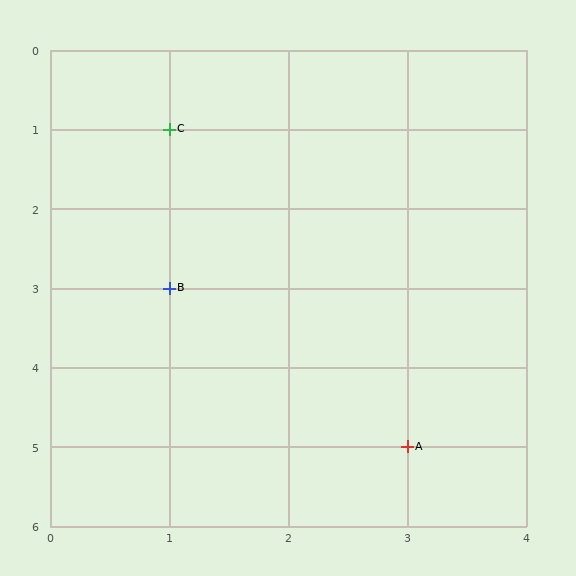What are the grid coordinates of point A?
Point A is at grid coordinates (3, 5).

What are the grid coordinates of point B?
Point B is at grid coordinates (1, 3).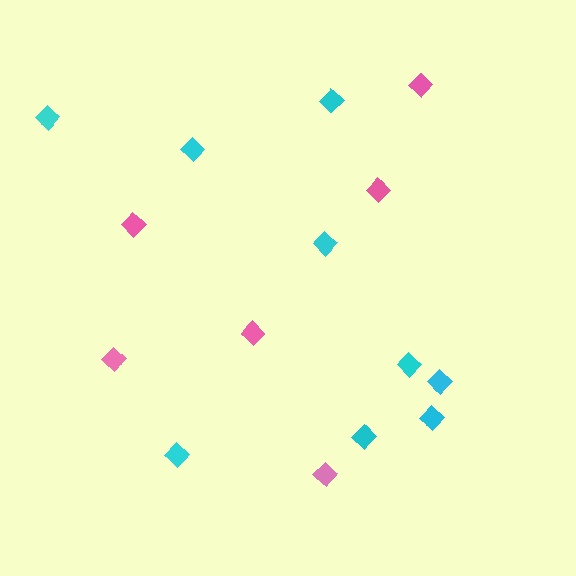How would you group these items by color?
There are 2 groups: one group of pink diamonds (6) and one group of cyan diamonds (9).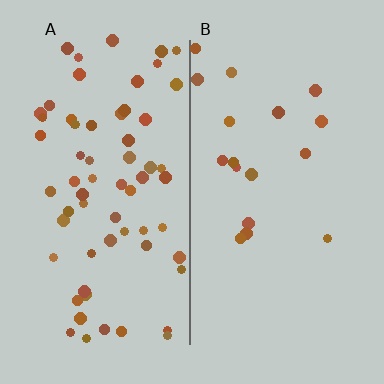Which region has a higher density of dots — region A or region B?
A (the left).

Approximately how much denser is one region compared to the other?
Approximately 3.7× — region A over region B.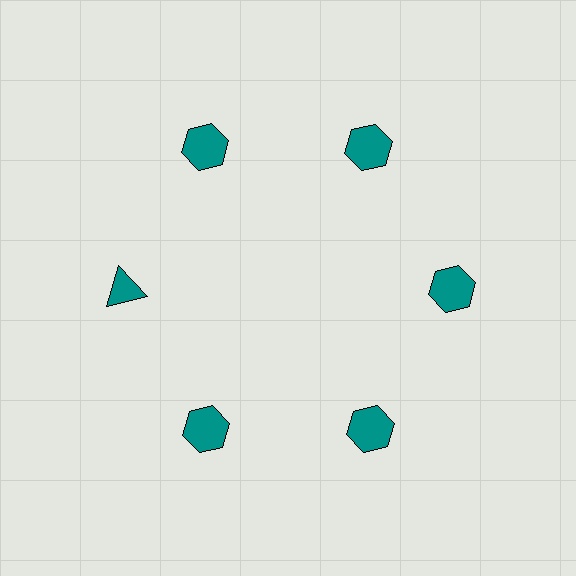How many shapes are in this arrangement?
There are 6 shapes arranged in a ring pattern.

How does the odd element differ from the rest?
It has a different shape: triangle instead of hexagon.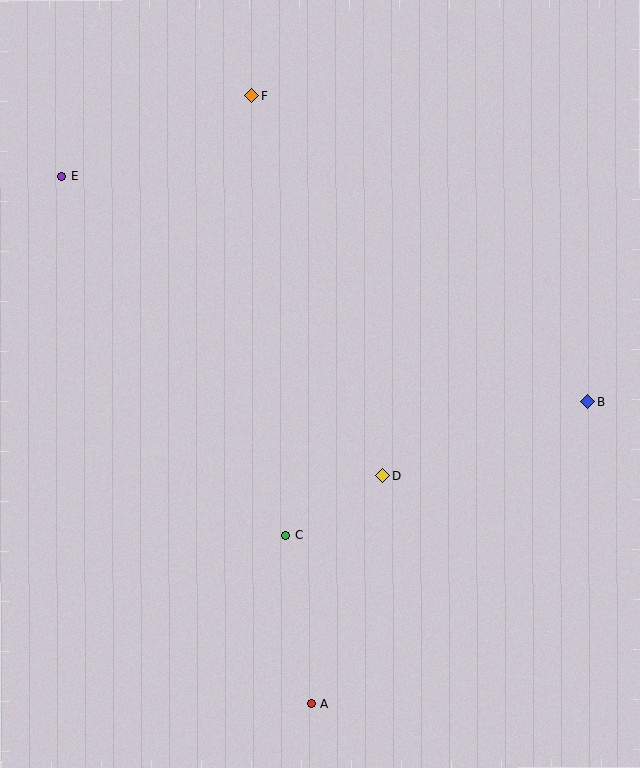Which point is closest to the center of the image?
Point D at (383, 476) is closest to the center.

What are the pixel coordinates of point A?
Point A is at (311, 704).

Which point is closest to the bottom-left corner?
Point A is closest to the bottom-left corner.